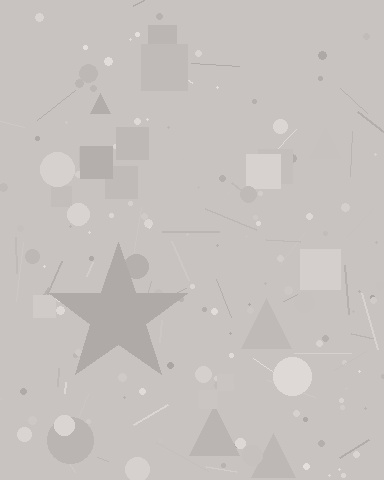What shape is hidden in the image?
A star is hidden in the image.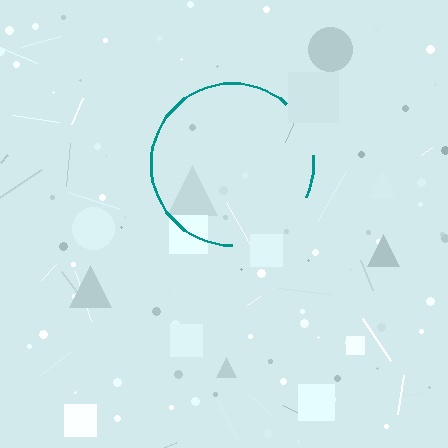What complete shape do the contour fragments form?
The contour fragments form a circle.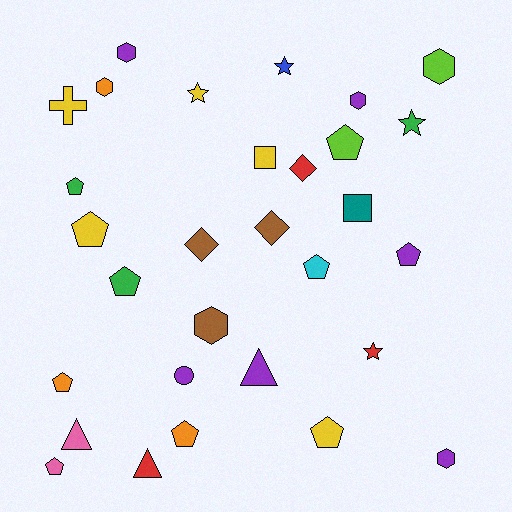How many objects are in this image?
There are 30 objects.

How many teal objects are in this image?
There is 1 teal object.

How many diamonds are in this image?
There are 3 diamonds.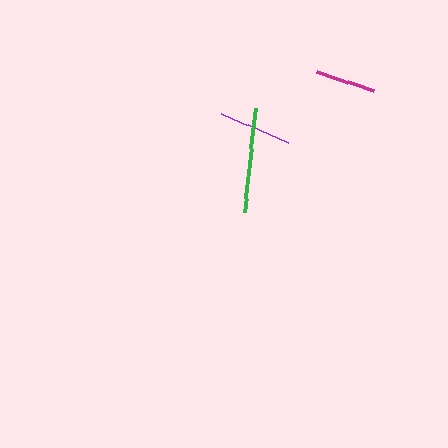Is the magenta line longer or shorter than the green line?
The green line is longer than the magenta line.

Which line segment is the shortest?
The magenta line is the shortest at approximately 60 pixels.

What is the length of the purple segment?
The purple segment is approximately 74 pixels long.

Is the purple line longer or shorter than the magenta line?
The purple line is longer than the magenta line.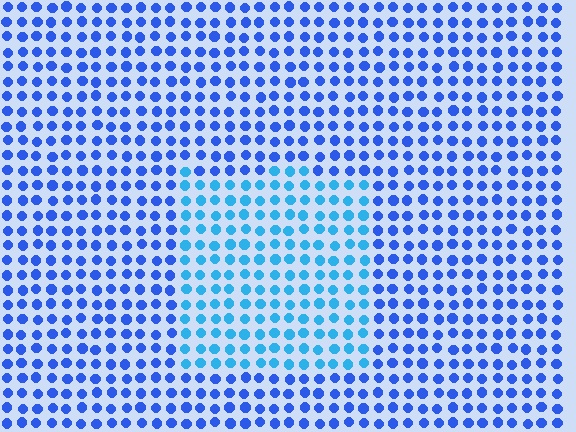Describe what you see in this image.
The image is filled with small blue elements in a uniform arrangement. A rectangle-shaped region is visible where the elements are tinted to a slightly different hue, forming a subtle color boundary.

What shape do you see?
I see a rectangle.